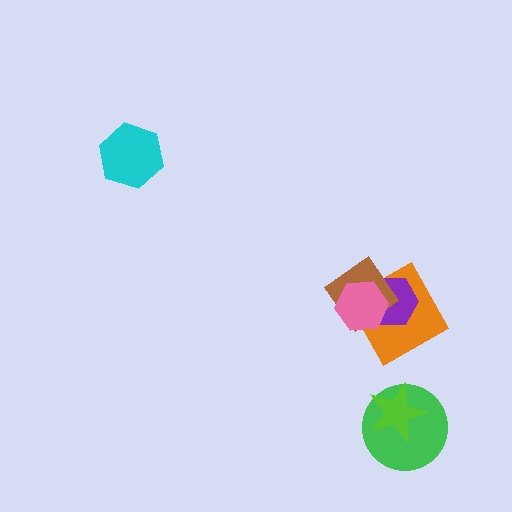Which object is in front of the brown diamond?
The pink hexagon is in front of the brown diamond.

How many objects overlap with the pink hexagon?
3 objects overlap with the pink hexagon.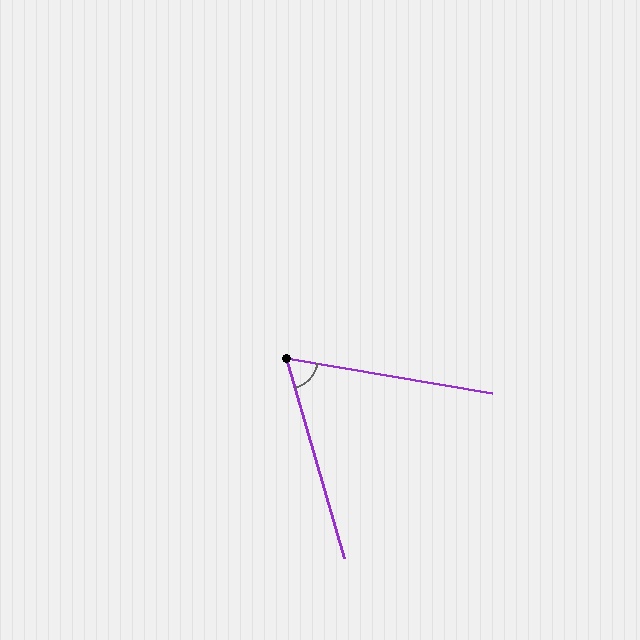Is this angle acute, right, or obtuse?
It is acute.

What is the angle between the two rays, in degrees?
Approximately 64 degrees.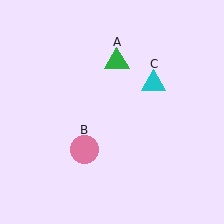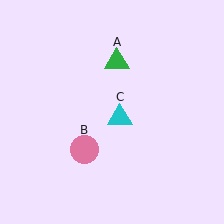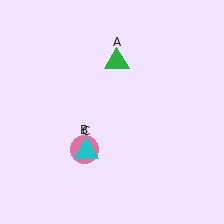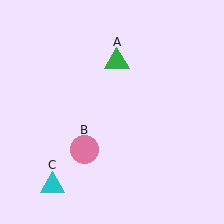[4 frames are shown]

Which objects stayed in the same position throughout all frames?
Green triangle (object A) and pink circle (object B) remained stationary.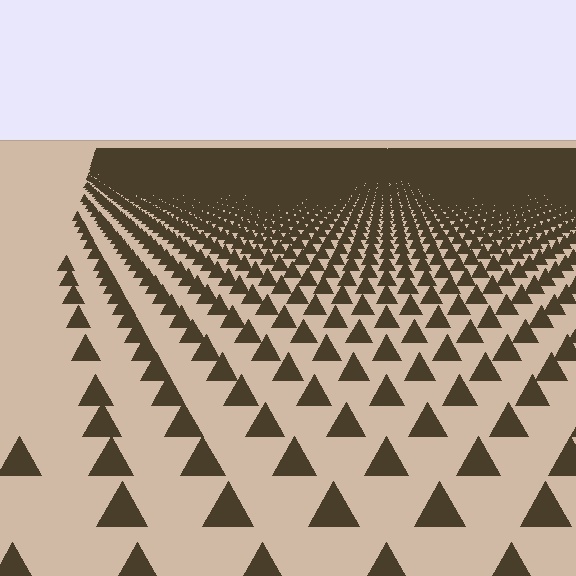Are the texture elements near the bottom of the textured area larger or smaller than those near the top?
Larger. Near the bottom, elements are closer to the viewer and appear at a bigger on-screen size.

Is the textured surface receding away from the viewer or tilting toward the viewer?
The surface is receding away from the viewer. Texture elements get smaller and denser toward the top.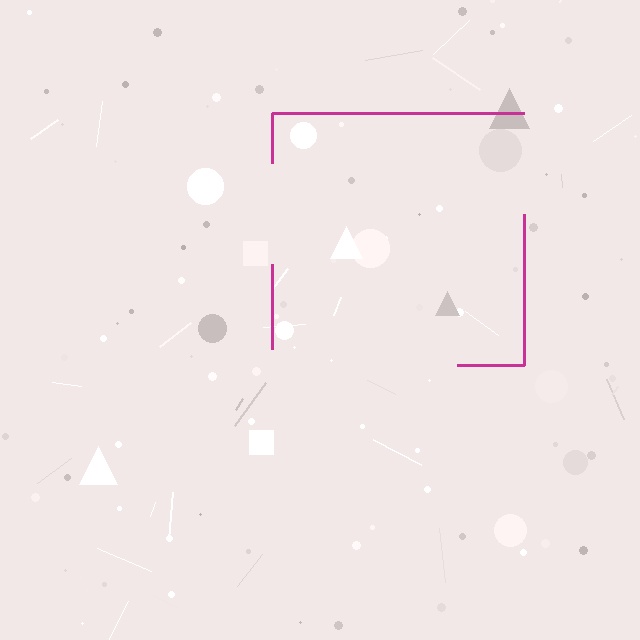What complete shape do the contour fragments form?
The contour fragments form a square.